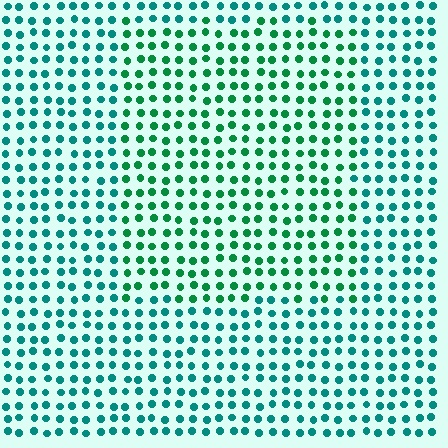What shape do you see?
I see a rectangle.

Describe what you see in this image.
The image is filled with small teal elements in a uniform arrangement. A rectangle-shaped region is visible where the elements are tinted to a slightly different hue, forming a subtle color boundary.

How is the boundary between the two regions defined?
The boundary is defined purely by a slight shift in hue (about 31 degrees). Spacing, size, and orientation are identical on both sides.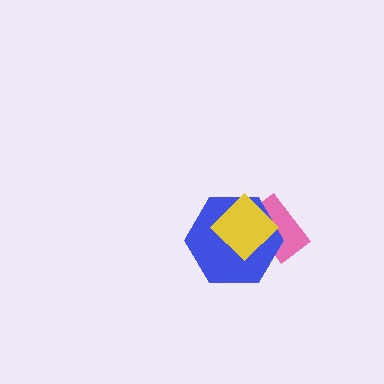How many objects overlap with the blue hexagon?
2 objects overlap with the blue hexagon.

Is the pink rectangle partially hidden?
Yes, it is partially covered by another shape.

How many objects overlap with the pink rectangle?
2 objects overlap with the pink rectangle.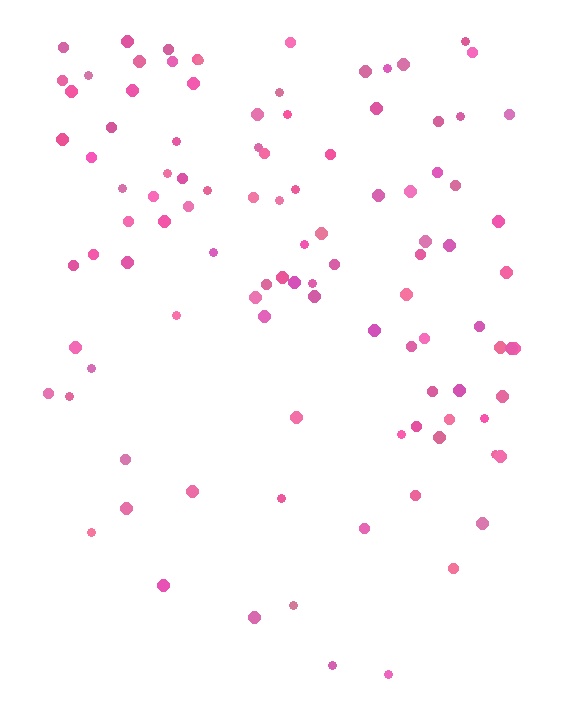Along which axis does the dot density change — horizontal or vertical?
Vertical.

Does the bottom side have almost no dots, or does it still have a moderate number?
Still a moderate number, just noticeably fewer than the top.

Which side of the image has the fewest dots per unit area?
The bottom.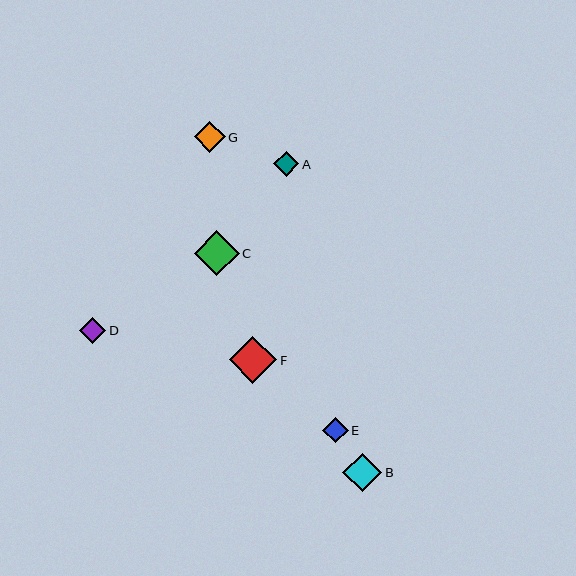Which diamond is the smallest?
Diamond A is the smallest with a size of approximately 25 pixels.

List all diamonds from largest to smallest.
From largest to smallest: F, C, B, G, D, E, A.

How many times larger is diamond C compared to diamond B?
Diamond C is approximately 1.2 times the size of diamond B.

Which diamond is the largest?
Diamond F is the largest with a size of approximately 47 pixels.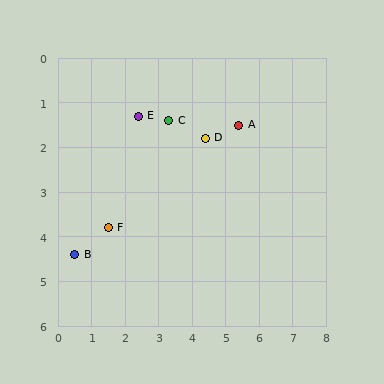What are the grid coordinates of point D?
Point D is at approximately (4.4, 1.8).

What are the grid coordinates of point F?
Point F is at approximately (1.5, 3.8).